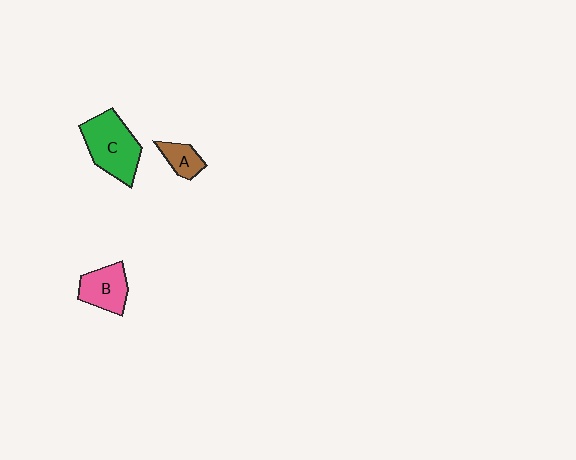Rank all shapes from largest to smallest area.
From largest to smallest: C (green), B (pink), A (brown).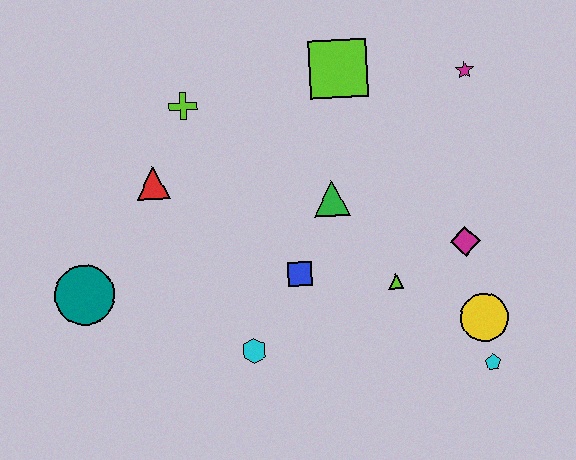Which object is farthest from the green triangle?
The teal circle is farthest from the green triangle.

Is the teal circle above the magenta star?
No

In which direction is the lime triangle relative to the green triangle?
The lime triangle is below the green triangle.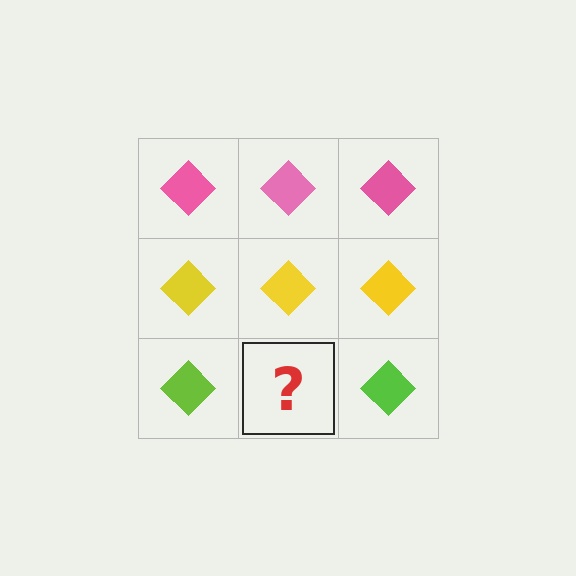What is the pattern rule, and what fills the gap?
The rule is that each row has a consistent color. The gap should be filled with a lime diamond.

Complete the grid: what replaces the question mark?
The question mark should be replaced with a lime diamond.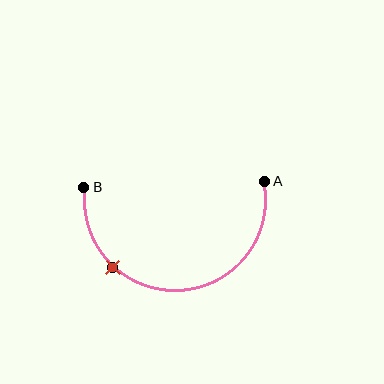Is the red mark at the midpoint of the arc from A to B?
No. The red mark lies on the arc but is closer to endpoint B. The arc midpoint would be at the point on the curve equidistant along the arc from both A and B.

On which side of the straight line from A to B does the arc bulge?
The arc bulges below the straight line connecting A and B.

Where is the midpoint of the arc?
The arc midpoint is the point on the curve farthest from the straight line joining A and B. It sits below that line.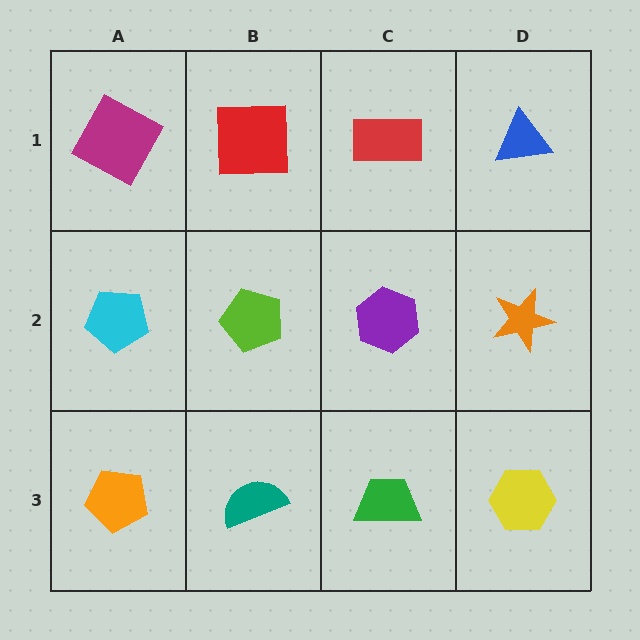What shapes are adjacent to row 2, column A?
A magenta square (row 1, column A), an orange pentagon (row 3, column A), a lime pentagon (row 2, column B).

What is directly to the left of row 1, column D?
A red rectangle.